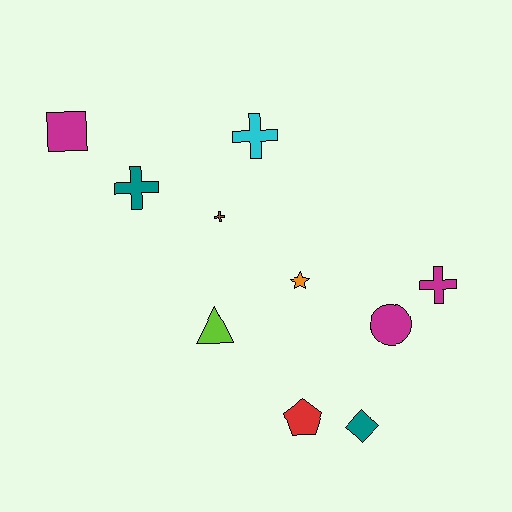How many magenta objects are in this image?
There are 3 magenta objects.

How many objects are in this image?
There are 10 objects.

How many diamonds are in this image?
There is 1 diamond.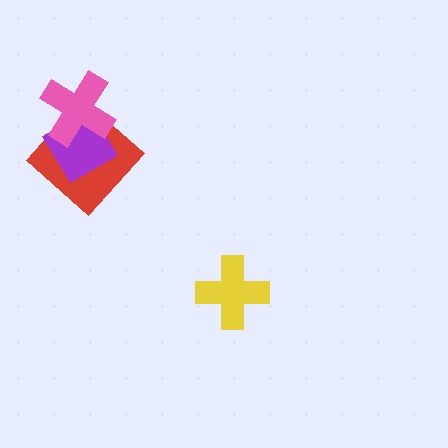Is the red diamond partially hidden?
Yes, it is partially covered by another shape.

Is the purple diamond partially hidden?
Yes, it is partially covered by another shape.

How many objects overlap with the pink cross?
2 objects overlap with the pink cross.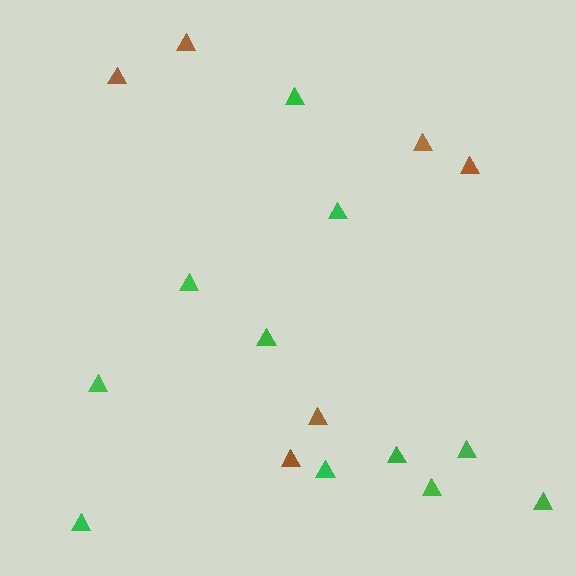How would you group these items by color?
There are 2 groups: one group of green triangles (11) and one group of brown triangles (6).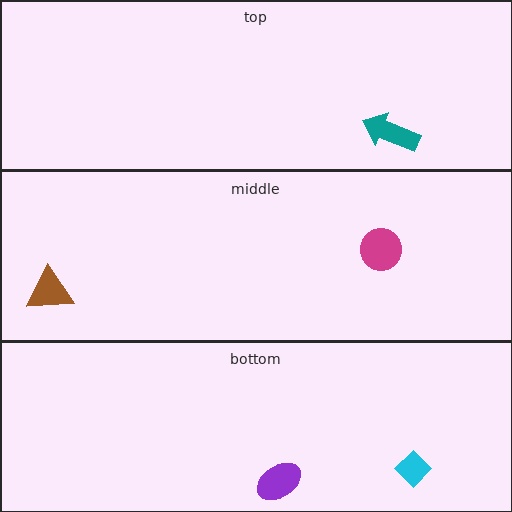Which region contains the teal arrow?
The top region.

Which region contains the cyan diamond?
The bottom region.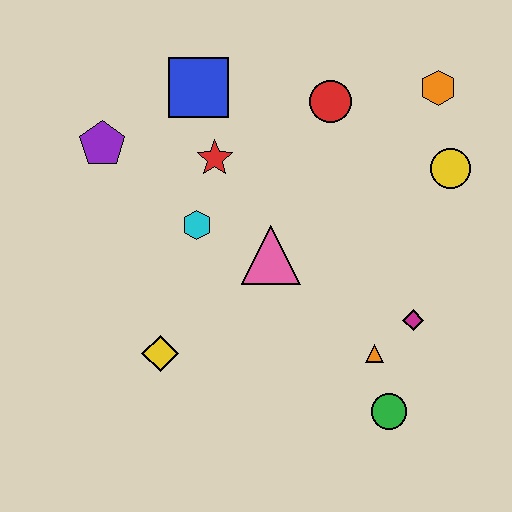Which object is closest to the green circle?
The orange triangle is closest to the green circle.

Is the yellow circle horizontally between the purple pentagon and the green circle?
No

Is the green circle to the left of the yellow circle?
Yes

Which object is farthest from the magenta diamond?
The purple pentagon is farthest from the magenta diamond.